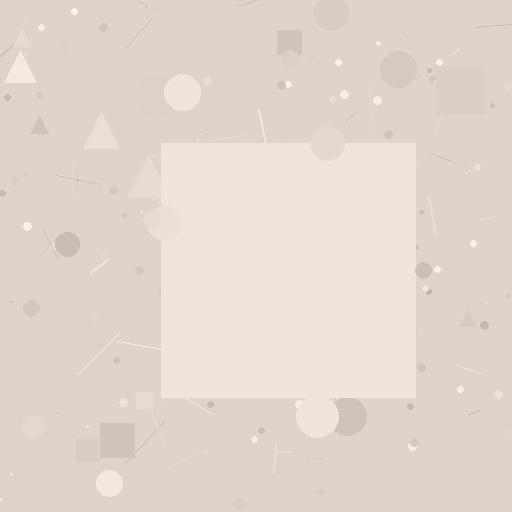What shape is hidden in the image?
A square is hidden in the image.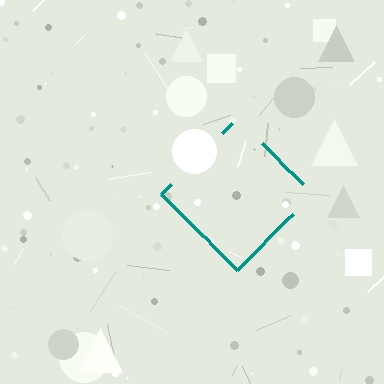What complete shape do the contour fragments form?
The contour fragments form a diamond.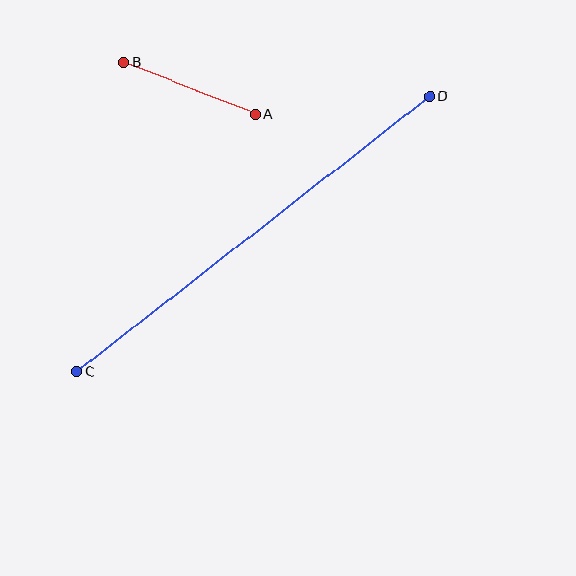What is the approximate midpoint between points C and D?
The midpoint is at approximately (253, 234) pixels.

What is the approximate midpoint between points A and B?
The midpoint is at approximately (190, 88) pixels.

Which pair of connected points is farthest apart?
Points C and D are farthest apart.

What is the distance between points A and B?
The distance is approximately 142 pixels.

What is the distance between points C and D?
The distance is approximately 448 pixels.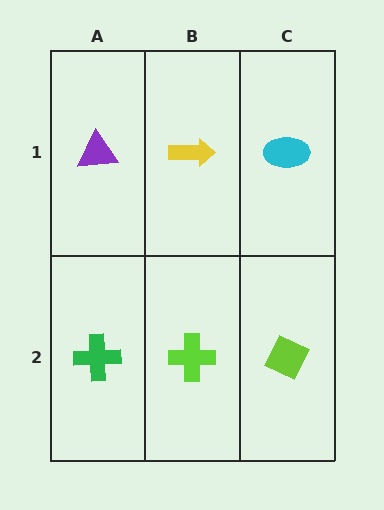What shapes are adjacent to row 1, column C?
A lime diamond (row 2, column C), a yellow arrow (row 1, column B).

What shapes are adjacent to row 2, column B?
A yellow arrow (row 1, column B), a green cross (row 2, column A), a lime diamond (row 2, column C).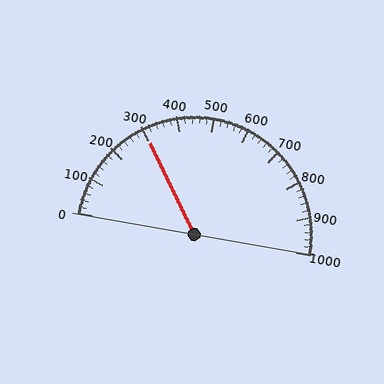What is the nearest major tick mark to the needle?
The nearest major tick mark is 300.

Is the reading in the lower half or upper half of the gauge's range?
The reading is in the lower half of the range (0 to 1000).